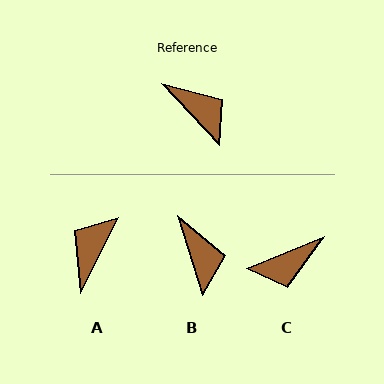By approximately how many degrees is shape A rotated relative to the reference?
Approximately 110 degrees counter-clockwise.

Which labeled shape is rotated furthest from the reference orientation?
C, about 111 degrees away.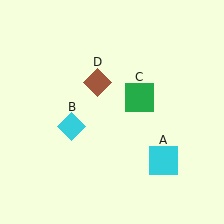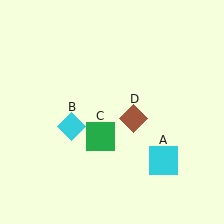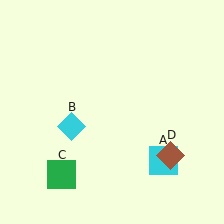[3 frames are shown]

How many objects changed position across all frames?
2 objects changed position: green square (object C), brown diamond (object D).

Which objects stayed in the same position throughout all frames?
Cyan square (object A) and cyan diamond (object B) remained stationary.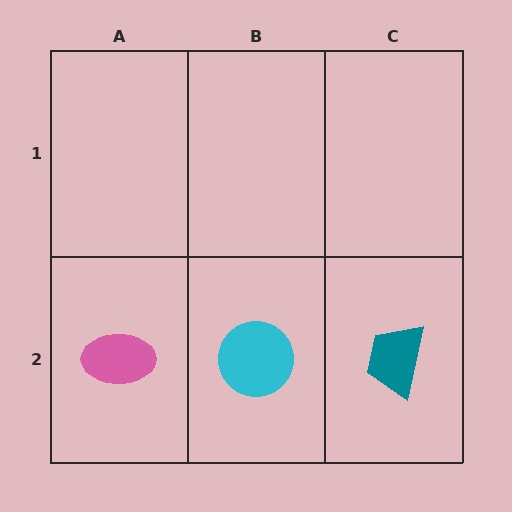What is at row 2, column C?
A teal trapezoid.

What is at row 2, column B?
A cyan circle.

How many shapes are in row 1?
0 shapes.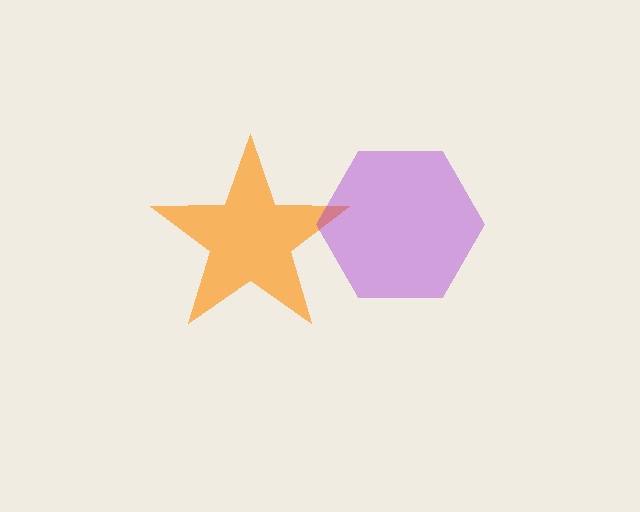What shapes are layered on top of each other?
The layered shapes are: an orange star, a purple hexagon.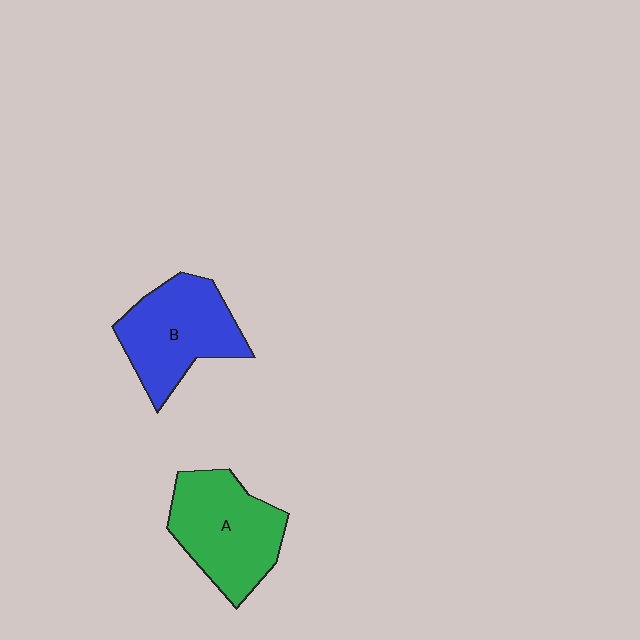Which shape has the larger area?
Shape A (green).